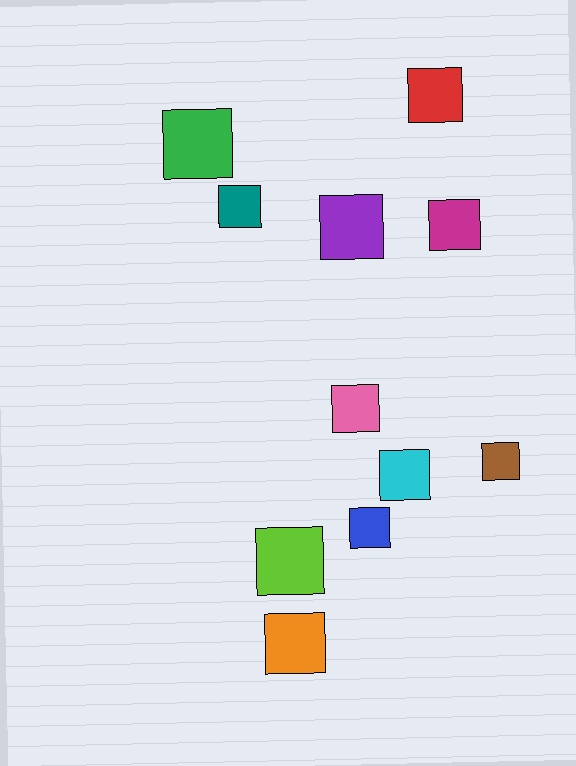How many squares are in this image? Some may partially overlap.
There are 11 squares.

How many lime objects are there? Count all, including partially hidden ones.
There is 1 lime object.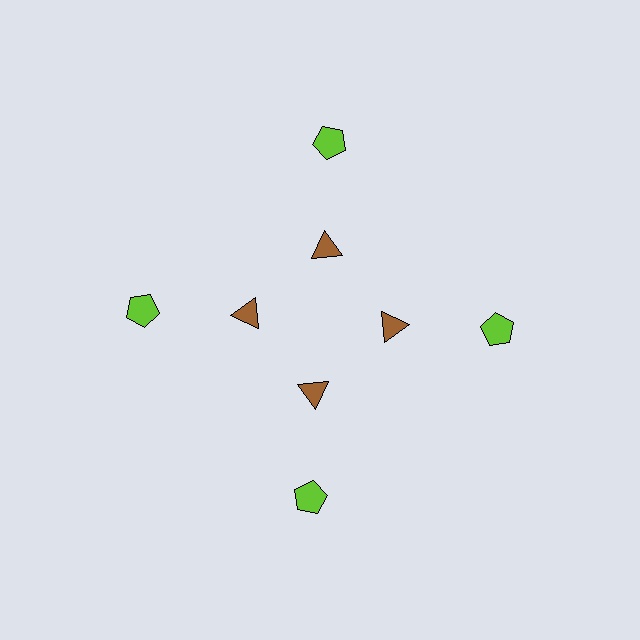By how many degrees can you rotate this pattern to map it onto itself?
The pattern maps onto itself every 90 degrees of rotation.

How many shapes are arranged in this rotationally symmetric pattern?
There are 8 shapes, arranged in 4 groups of 2.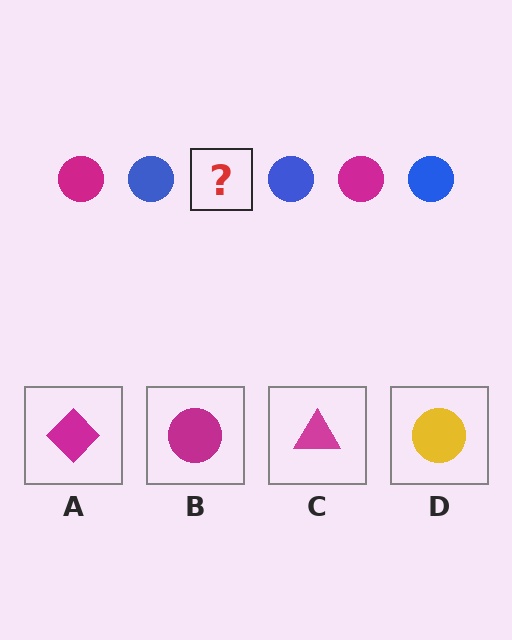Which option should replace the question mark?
Option B.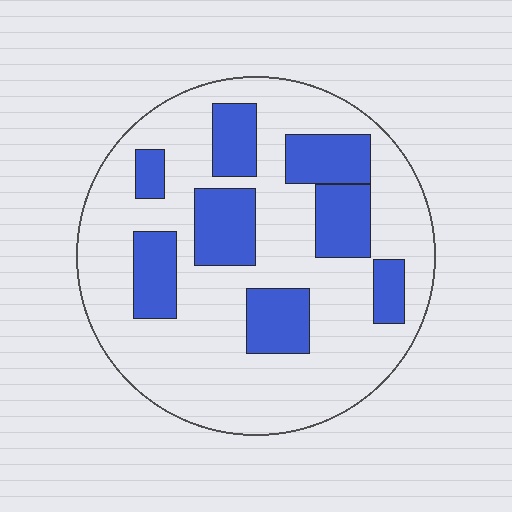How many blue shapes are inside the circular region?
8.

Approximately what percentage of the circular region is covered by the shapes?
Approximately 30%.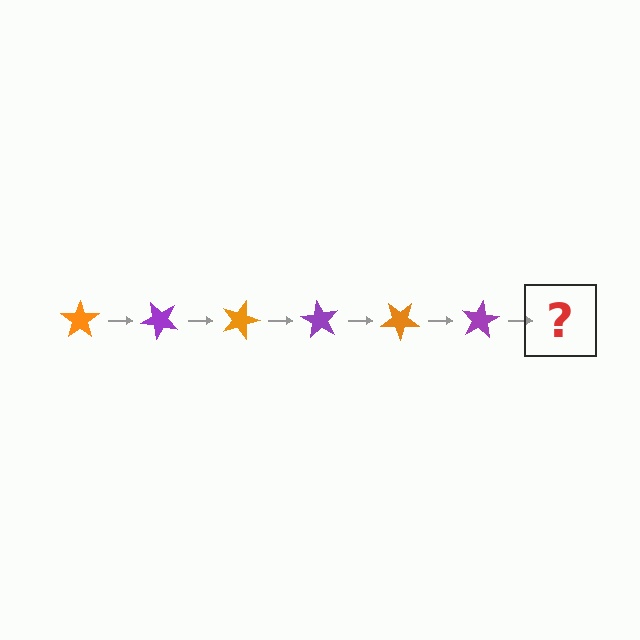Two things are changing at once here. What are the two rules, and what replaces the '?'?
The two rules are that it rotates 45 degrees each step and the color cycles through orange and purple. The '?' should be an orange star, rotated 270 degrees from the start.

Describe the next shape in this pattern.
It should be an orange star, rotated 270 degrees from the start.